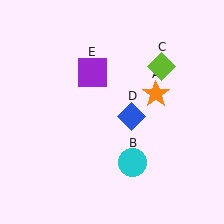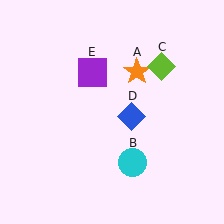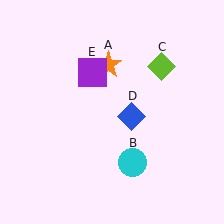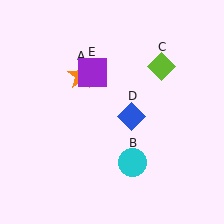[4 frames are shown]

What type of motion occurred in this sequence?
The orange star (object A) rotated counterclockwise around the center of the scene.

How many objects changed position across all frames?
1 object changed position: orange star (object A).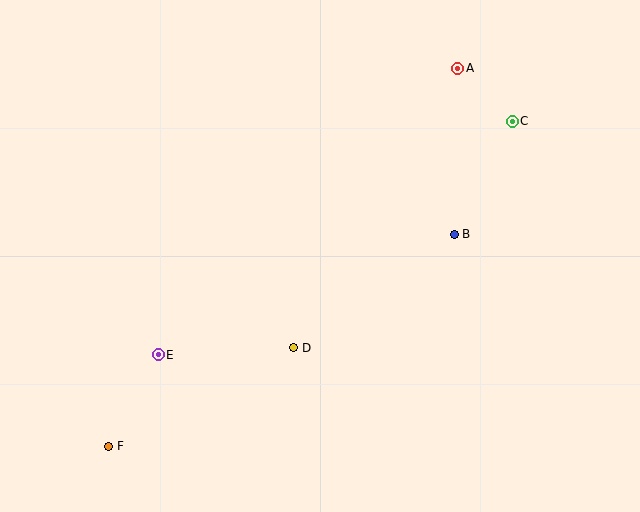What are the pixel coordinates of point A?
Point A is at (458, 68).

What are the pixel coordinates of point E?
Point E is at (158, 355).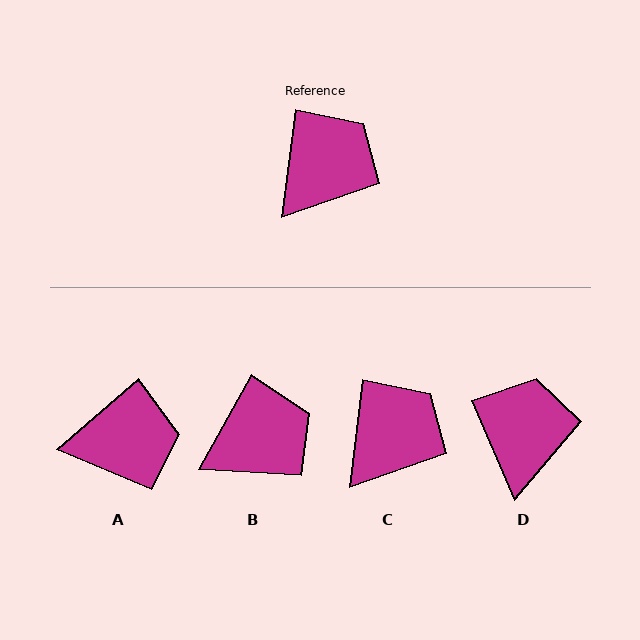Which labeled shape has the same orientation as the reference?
C.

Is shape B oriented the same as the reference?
No, it is off by about 22 degrees.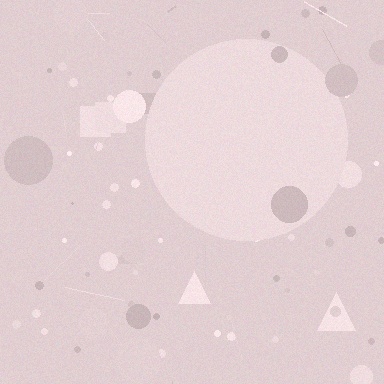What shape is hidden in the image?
A circle is hidden in the image.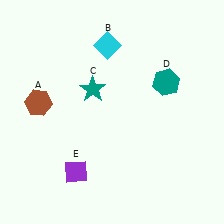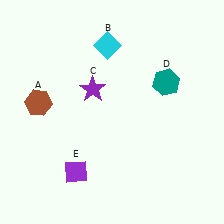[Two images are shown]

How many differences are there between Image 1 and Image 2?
There is 1 difference between the two images.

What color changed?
The star (C) changed from teal in Image 1 to purple in Image 2.